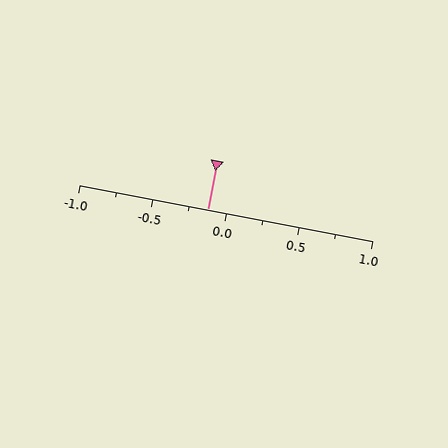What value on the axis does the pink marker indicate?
The marker indicates approximately -0.12.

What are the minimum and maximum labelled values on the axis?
The axis runs from -1.0 to 1.0.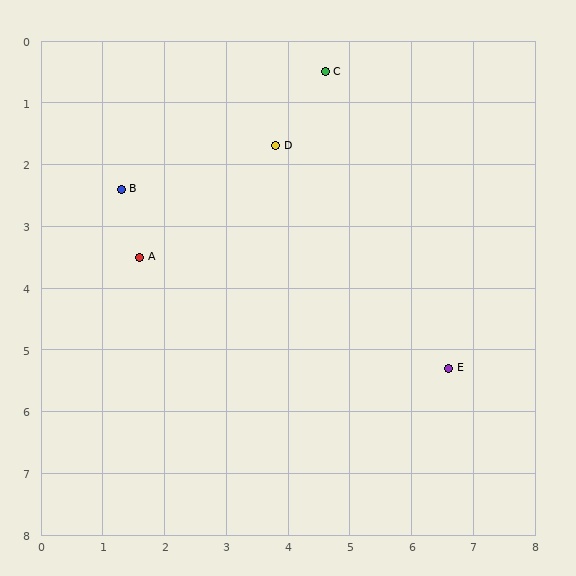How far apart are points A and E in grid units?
Points A and E are about 5.3 grid units apart.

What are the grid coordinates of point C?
Point C is at approximately (4.6, 0.5).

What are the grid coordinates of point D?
Point D is at approximately (3.8, 1.7).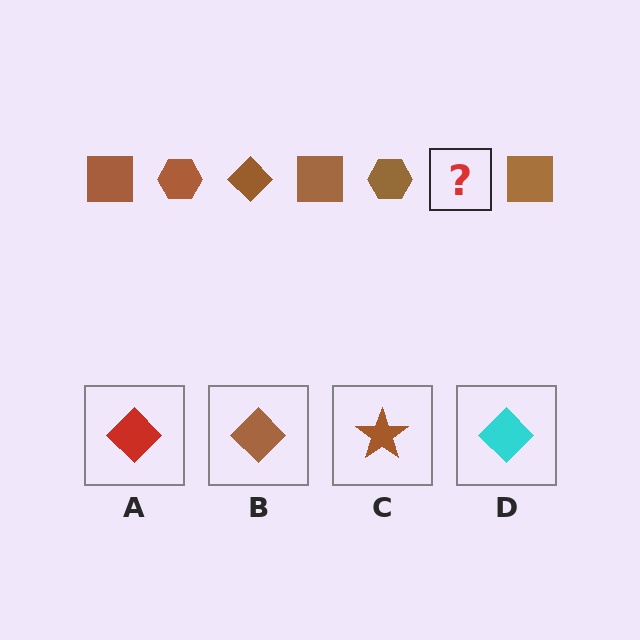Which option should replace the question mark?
Option B.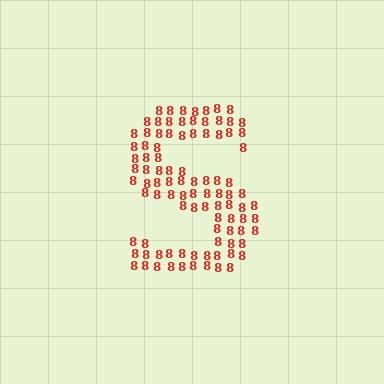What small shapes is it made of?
It is made of small digit 8's.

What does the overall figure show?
The overall figure shows the letter S.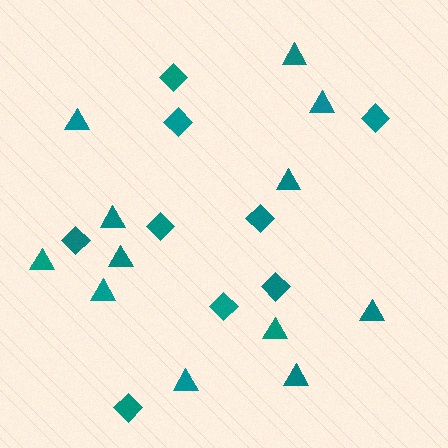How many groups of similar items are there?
There are 2 groups: one group of triangles (12) and one group of diamonds (9).